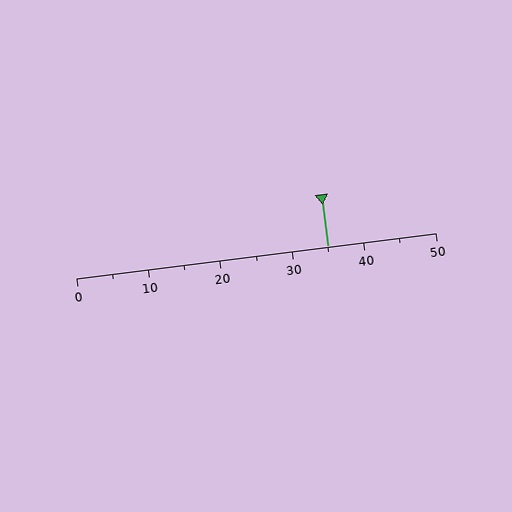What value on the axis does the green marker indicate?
The marker indicates approximately 35.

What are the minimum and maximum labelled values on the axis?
The axis runs from 0 to 50.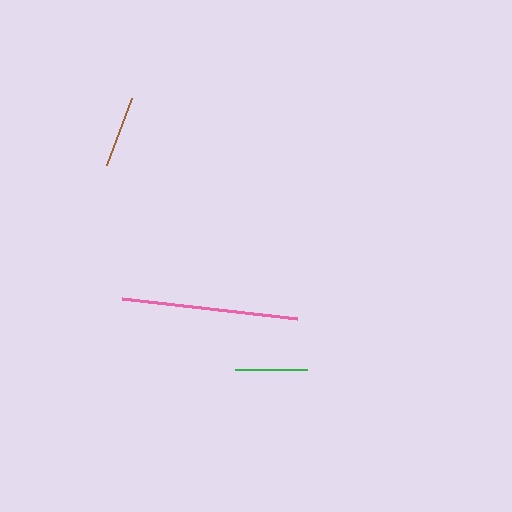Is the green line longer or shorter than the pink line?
The pink line is longer than the green line.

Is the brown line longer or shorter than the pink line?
The pink line is longer than the brown line.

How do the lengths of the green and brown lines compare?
The green and brown lines are approximately the same length.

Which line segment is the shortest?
The brown line is the shortest at approximately 71 pixels.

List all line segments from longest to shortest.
From longest to shortest: pink, green, brown.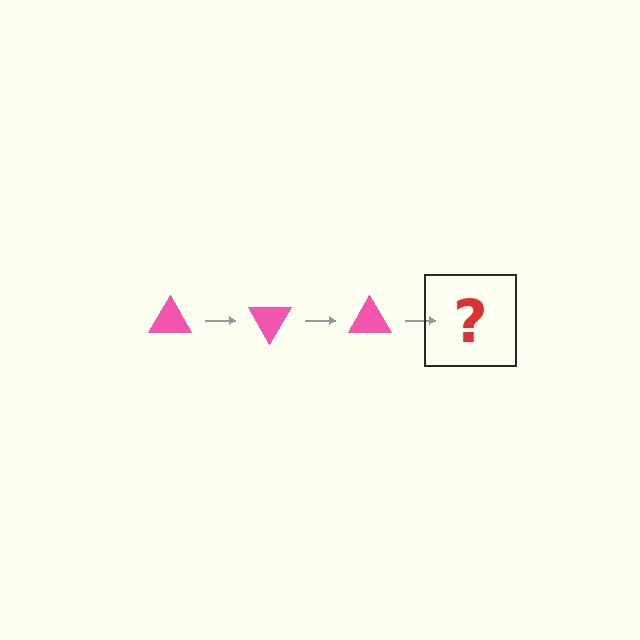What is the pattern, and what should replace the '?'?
The pattern is that the triangle rotates 60 degrees each step. The '?' should be a pink triangle rotated 180 degrees.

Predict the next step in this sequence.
The next step is a pink triangle rotated 180 degrees.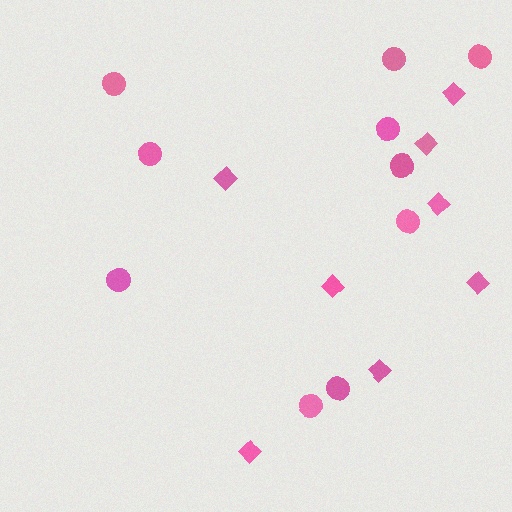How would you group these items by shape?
There are 2 groups: one group of diamonds (8) and one group of circles (10).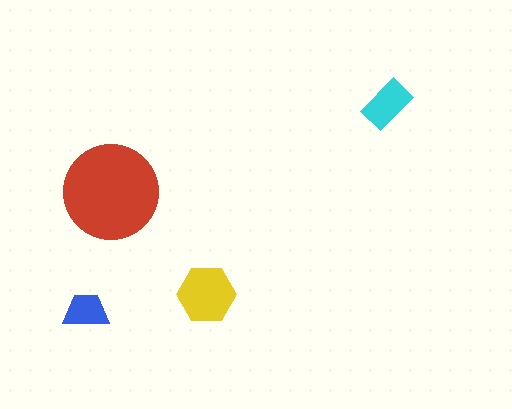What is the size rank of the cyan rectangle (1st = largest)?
3rd.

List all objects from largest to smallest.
The red circle, the yellow hexagon, the cyan rectangle, the blue trapezoid.